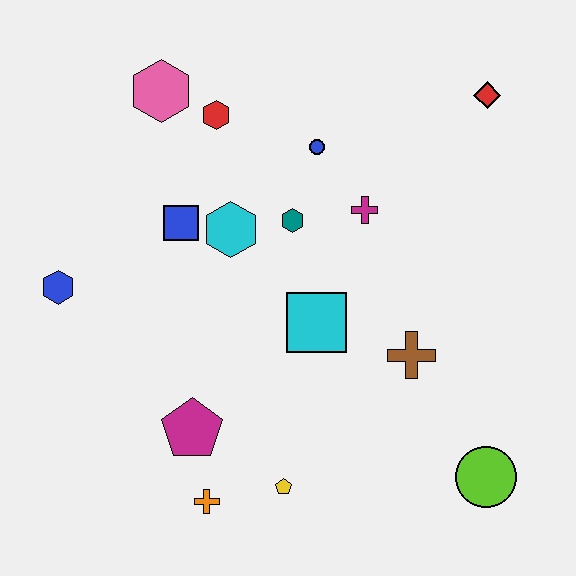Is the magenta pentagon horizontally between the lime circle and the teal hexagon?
No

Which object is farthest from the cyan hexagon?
The lime circle is farthest from the cyan hexagon.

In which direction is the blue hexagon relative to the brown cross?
The blue hexagon is to the left of the brown cross.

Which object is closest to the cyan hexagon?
The blue square is closest to the cyan hexagon.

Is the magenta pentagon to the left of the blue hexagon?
No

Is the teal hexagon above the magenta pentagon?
Yes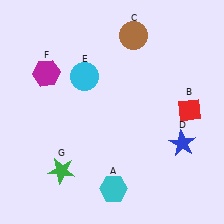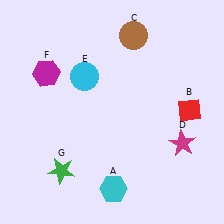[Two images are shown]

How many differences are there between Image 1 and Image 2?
There is 1 difference between the two images.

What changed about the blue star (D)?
In Image 1, D is blue. In Image 2, it changed to magenta.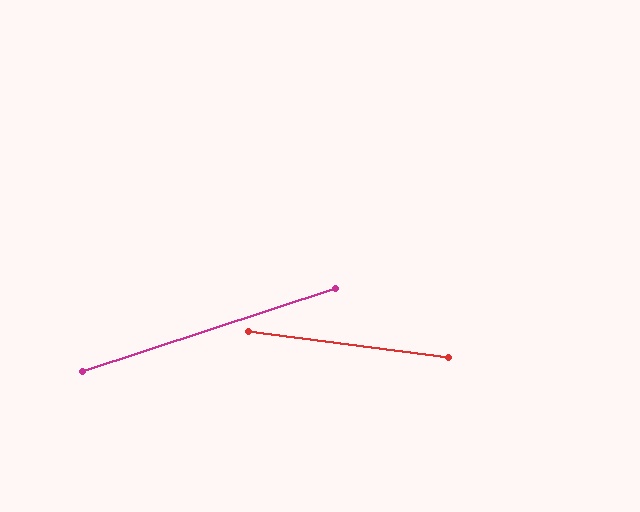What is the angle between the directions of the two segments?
Approximately 26 degrees.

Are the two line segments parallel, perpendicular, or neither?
Neither parallel nor perpendicular — they differ by about 26°.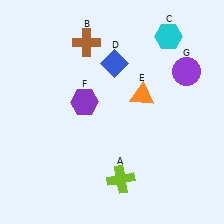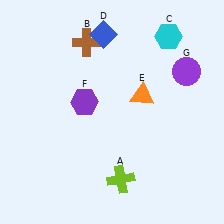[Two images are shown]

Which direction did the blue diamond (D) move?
The blue diamond (D) moved up.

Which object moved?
The blue diamond (D) moved up.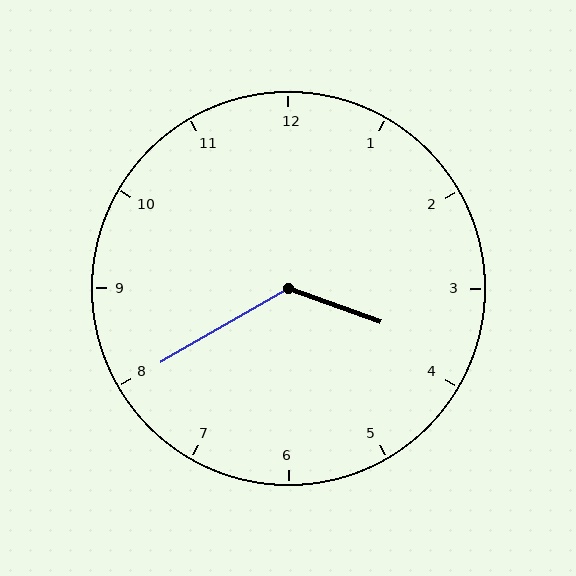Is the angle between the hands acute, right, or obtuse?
It is obtuse.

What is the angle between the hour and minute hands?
Approximately 130 degrees.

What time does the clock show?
3:40.